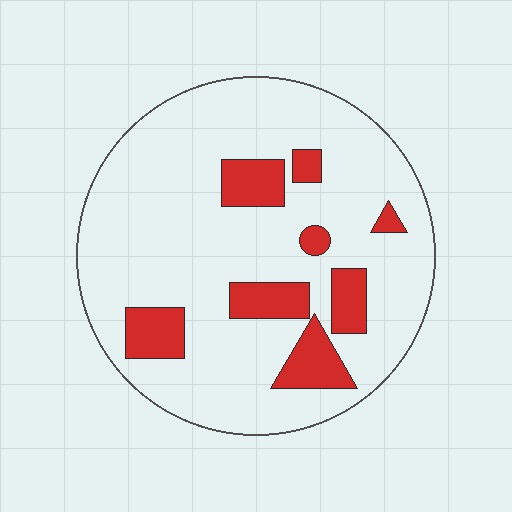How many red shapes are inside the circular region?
8.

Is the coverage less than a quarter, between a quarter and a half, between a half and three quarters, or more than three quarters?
Less than a quarter.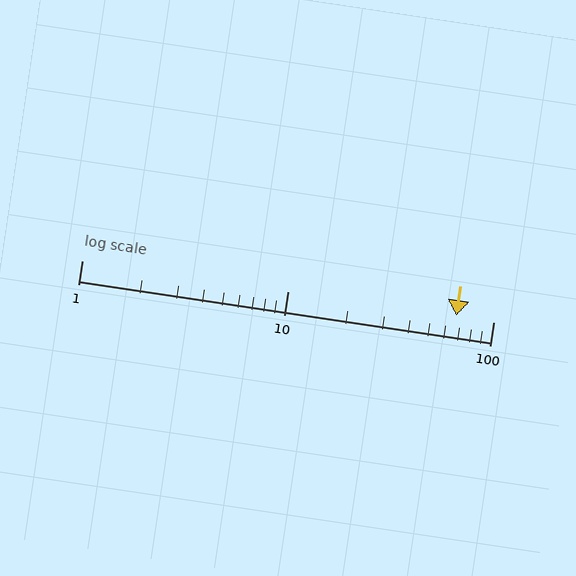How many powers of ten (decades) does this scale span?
The scale spans 2 decades, from 1 to 100.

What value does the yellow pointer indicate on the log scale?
The pointer indicates approximately 66.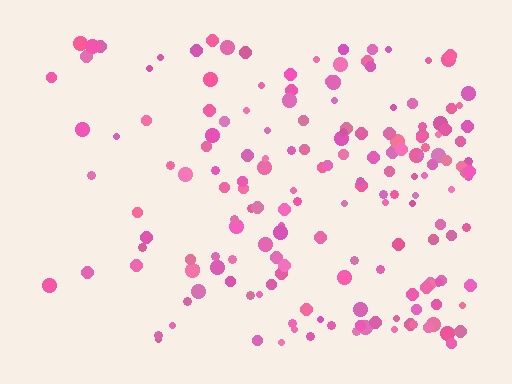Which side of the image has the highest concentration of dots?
The right.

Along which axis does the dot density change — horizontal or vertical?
Horizontal.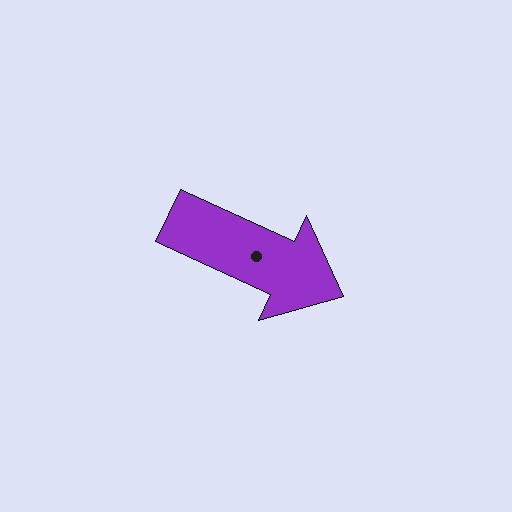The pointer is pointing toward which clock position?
Roughly 4 o'clock.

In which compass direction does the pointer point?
Southeast.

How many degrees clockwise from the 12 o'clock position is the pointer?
Approximately 115 degrees.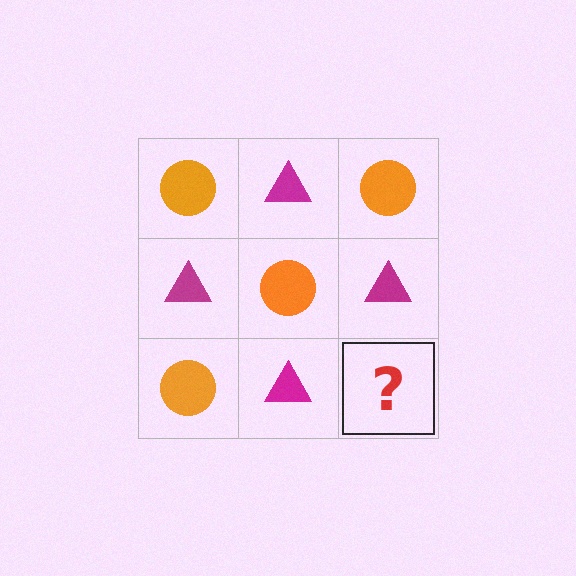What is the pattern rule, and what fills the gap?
The rule is that it alternates orange circle and magenta triangle in a checkerboard pattern. The gap should be filled with an orange circle.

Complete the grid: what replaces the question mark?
The question mark should be replaced with an orange circle.